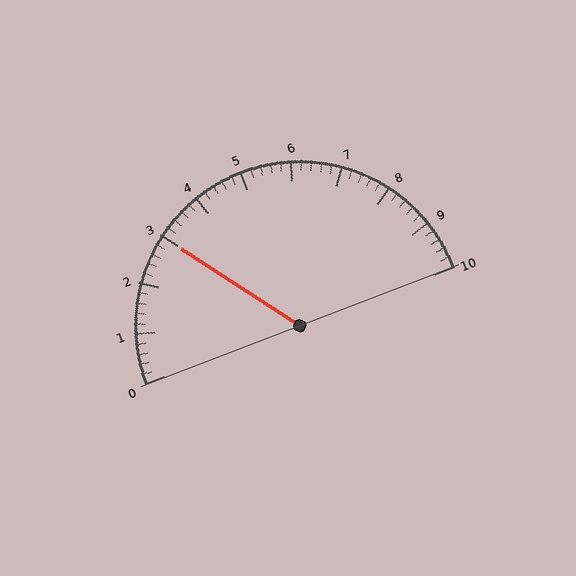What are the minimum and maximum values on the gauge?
The gauge ranges from 0 to 10.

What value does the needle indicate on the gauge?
The needle indicates approximately 3.0.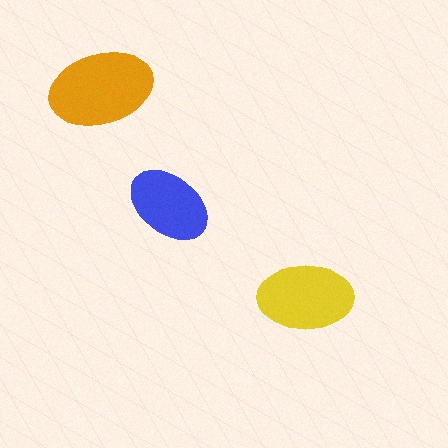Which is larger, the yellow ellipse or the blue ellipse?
The yellow one.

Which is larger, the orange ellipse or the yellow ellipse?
The orange one.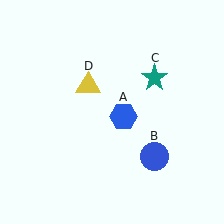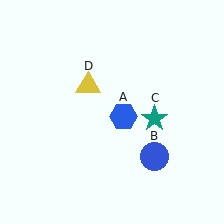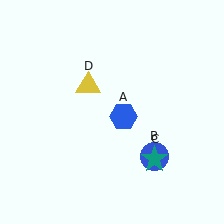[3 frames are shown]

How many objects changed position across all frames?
1 object changed position: teal star (object C).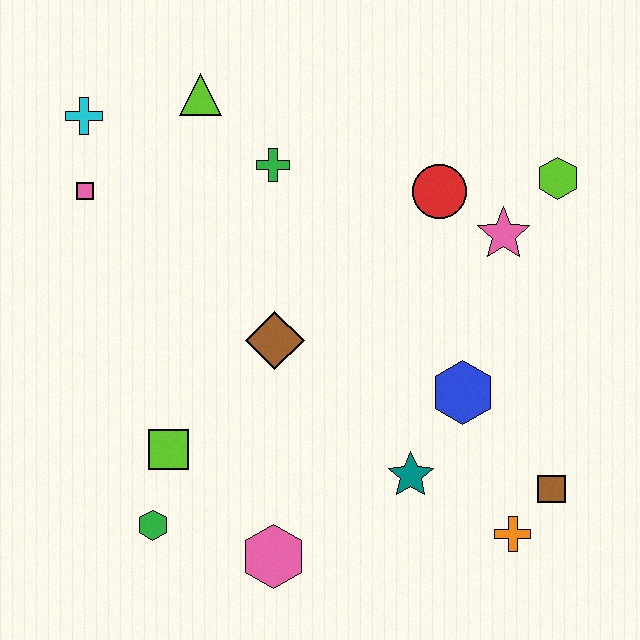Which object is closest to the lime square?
The green hexagon is closest to the lime square.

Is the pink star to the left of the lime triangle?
No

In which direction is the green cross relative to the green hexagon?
The green cross is above the green hexagon.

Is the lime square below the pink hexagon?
No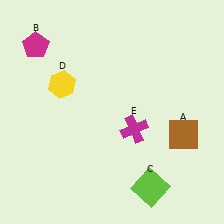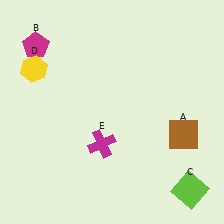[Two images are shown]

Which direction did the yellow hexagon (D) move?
The yellow hexagon (D) moved left.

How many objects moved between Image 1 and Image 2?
3 objects moved between the two images.